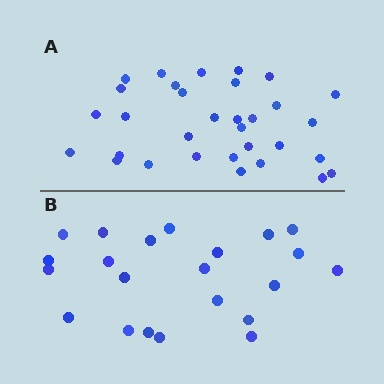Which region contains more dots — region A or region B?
Region A (the top region) has more dots.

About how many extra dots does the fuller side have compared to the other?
Region A has roughly 10 or so more dots than region B.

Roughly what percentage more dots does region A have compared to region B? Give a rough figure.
About 45% more.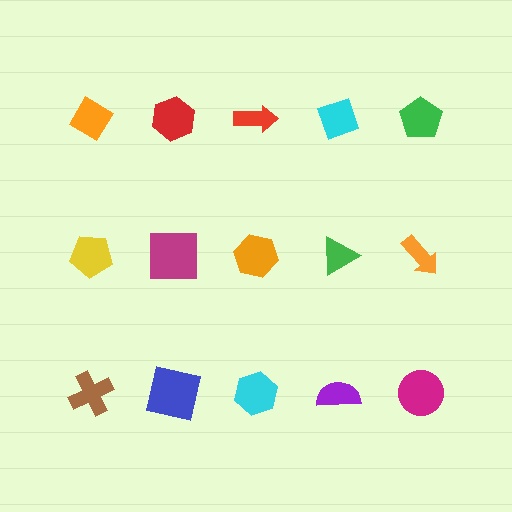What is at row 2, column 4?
A green triangle.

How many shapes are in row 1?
5 shapes.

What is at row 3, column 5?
A magenta circle.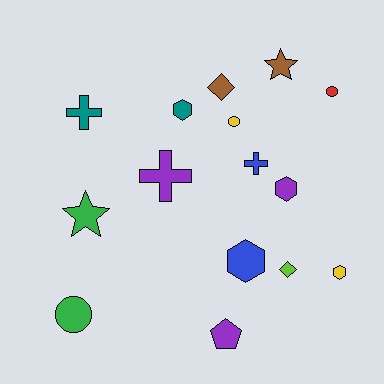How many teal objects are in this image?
There are 2 teal objects.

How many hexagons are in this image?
There are 4 hexagons.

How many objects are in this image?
There are 15 objects.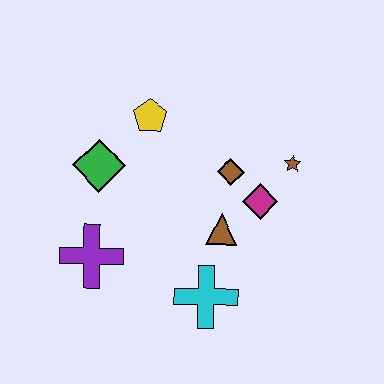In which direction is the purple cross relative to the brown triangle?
The purple cross is to the left of the brown triangle.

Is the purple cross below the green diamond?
Yes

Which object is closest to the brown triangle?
The magenta diamond is closest to the brown triangle.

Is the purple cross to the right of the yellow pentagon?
No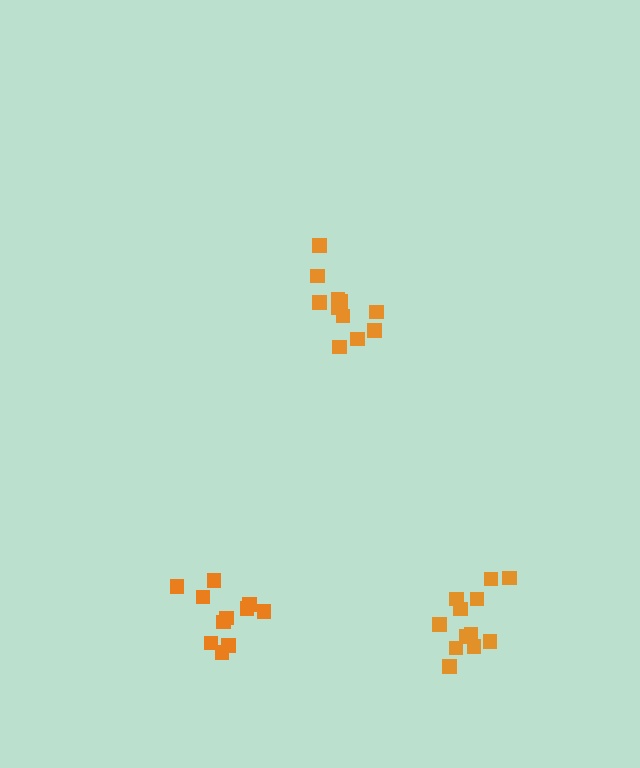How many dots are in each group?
Group 1: 11 dots, Group 2: 13 dots, Group 3: 11 dots (35 total).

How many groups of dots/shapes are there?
There are 3 groups.